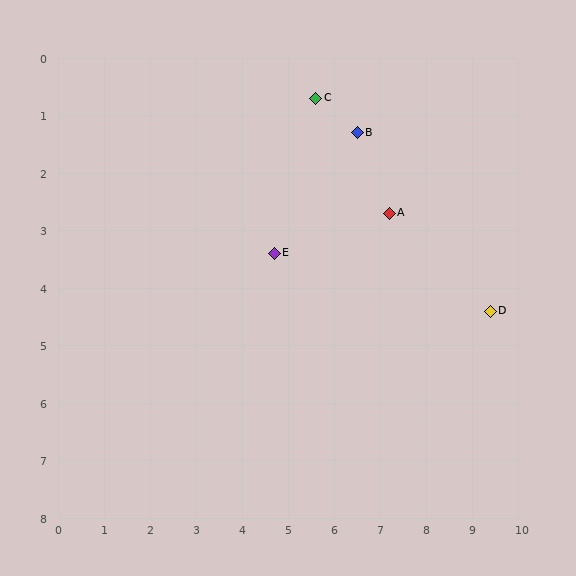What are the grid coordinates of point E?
Point E is at approximately (4.7, 3.4).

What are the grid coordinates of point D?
Point D is at approximately (9.4, 4.4).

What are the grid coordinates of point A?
Point A is at approximately (7.2, 2.7).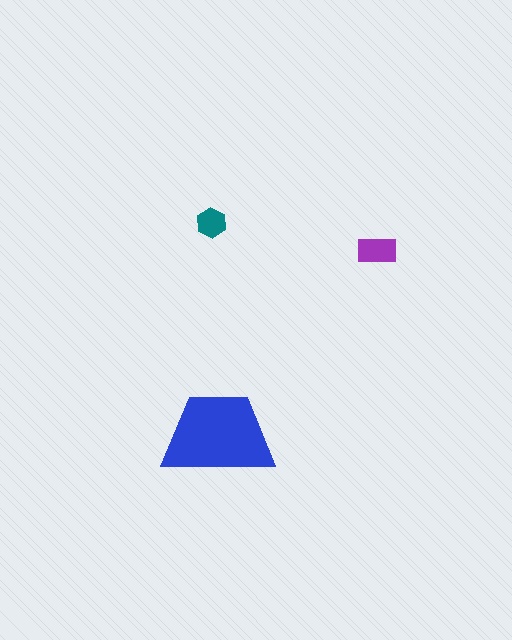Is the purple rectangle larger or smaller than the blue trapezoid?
Smaller.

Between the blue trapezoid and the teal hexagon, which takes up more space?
The blue trapezoid.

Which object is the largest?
The blue trapezoid.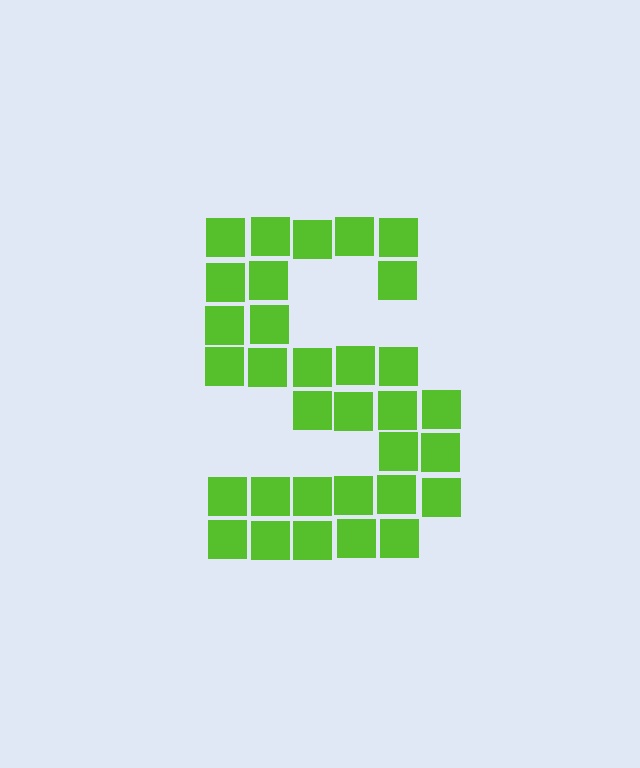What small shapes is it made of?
It is made of small squares.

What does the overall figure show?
The overall figure shows the letter S.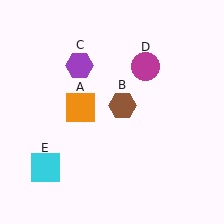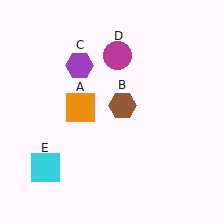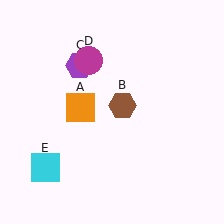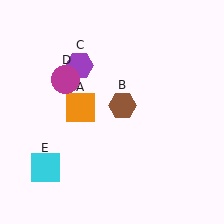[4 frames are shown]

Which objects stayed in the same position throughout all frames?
Orange square (object A) and brown hexagon (object B) and purple hexagon (object C) and cyan square (object E) remained stationary.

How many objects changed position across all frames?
1 object changed position: magenta circle (object D).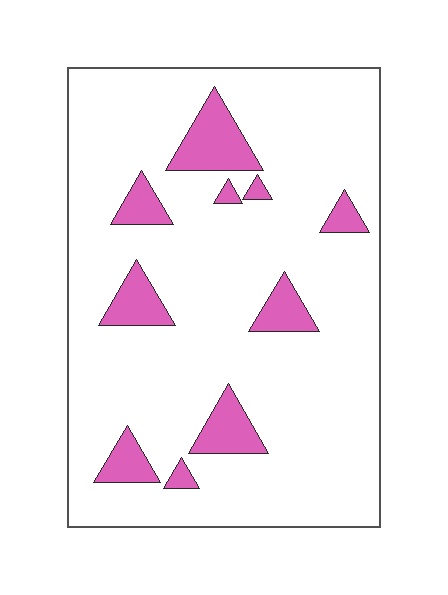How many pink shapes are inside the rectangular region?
10.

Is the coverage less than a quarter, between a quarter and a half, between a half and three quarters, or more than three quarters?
Less than a quarter.